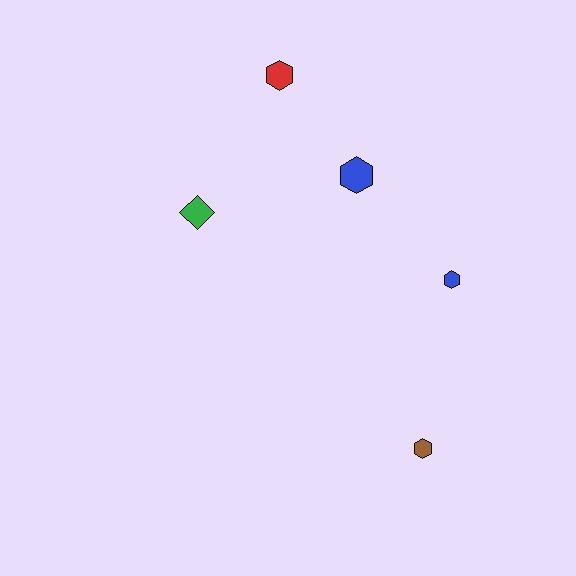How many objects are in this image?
There are 5 objects.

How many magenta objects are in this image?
There are no magenta objects.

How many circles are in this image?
There are no circles.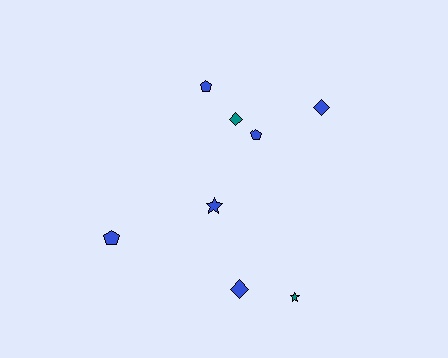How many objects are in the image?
There are 8 objects.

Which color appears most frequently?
Blue, with 6 objects.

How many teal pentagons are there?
There are no teal pentagons.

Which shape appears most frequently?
Pentagon, with 3 objects.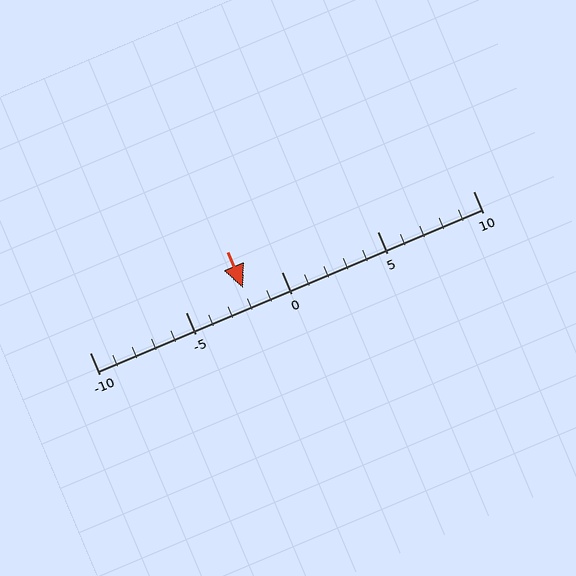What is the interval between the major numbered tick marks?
The major tick marks are spaced 5 units apart.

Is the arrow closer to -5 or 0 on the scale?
The arrow is closer to 0.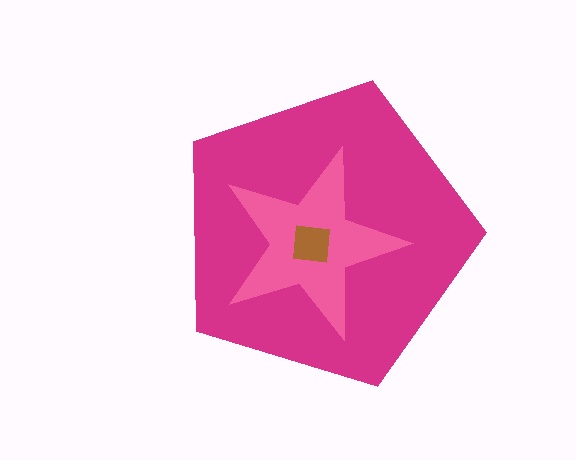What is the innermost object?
The brown square.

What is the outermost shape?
The magenta pentagon.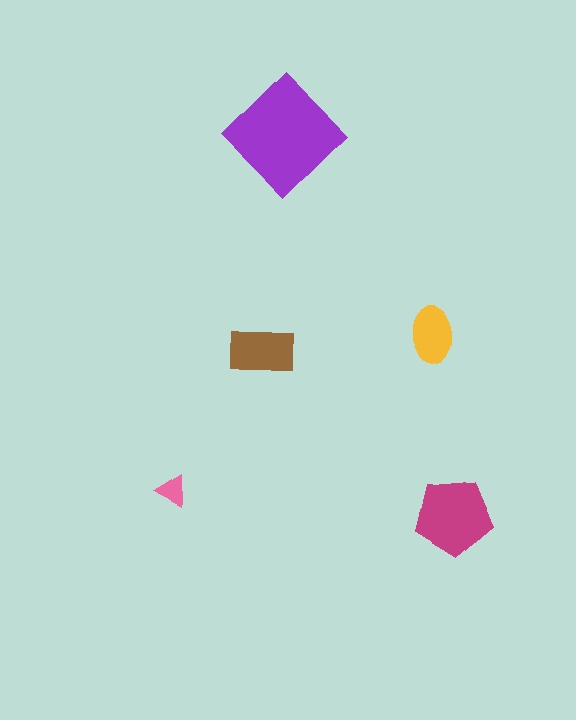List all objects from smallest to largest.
The pink triangle, the yellow ellipse, the brown rectangle, the magenta pentagon, the purple diamond.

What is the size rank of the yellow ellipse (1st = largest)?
4th.